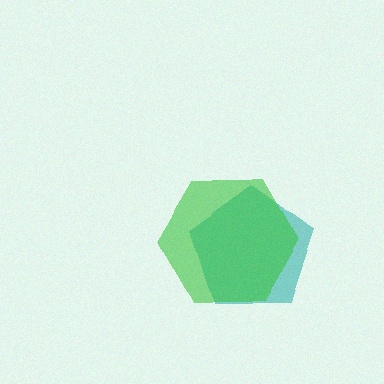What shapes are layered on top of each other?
The layered shapes are: a teal pentagon, a green hexagon.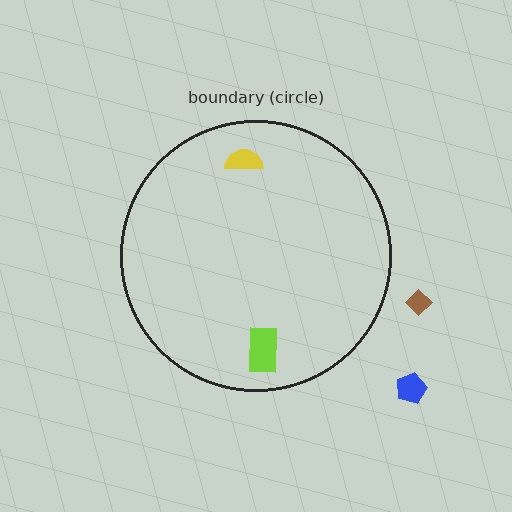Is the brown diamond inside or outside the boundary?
Outside.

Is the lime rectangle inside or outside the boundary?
Inside.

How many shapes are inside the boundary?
2 inside, 2 outside.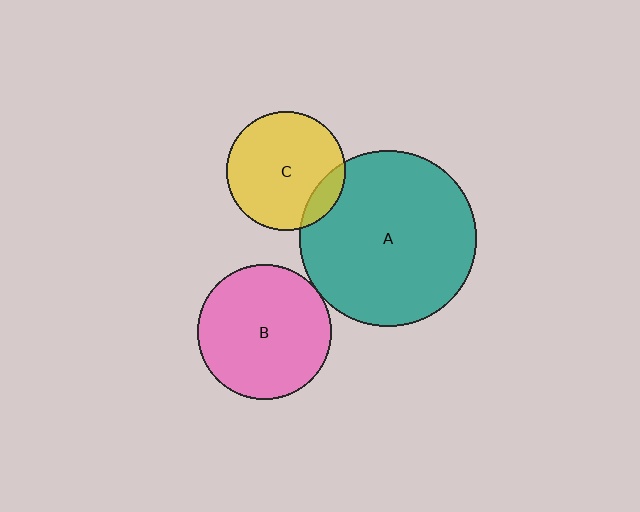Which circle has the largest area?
Circle A (teal).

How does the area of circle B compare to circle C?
Approximately 1.3 times.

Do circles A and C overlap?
Yes.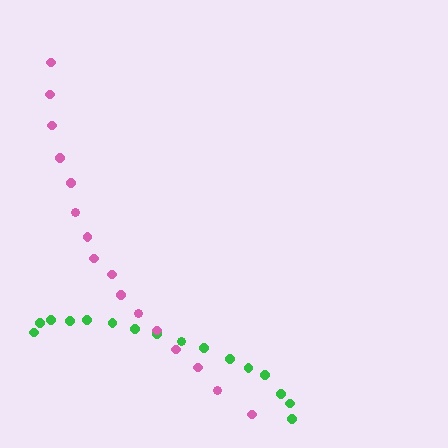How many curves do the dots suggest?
There are 2 distinct paths.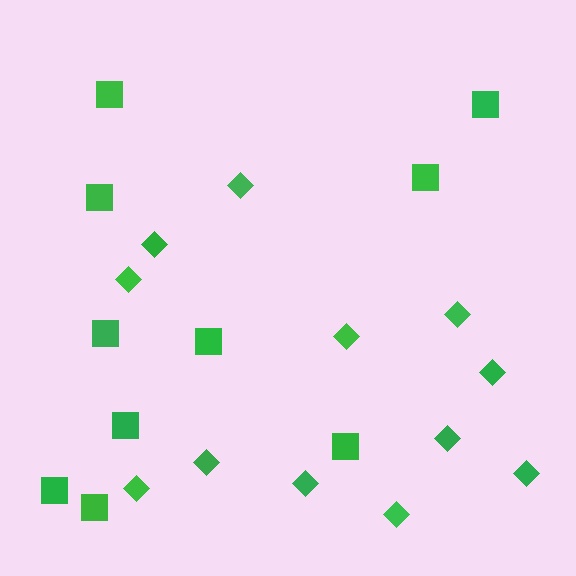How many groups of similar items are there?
There are 2 groups: one group of squares (10) and one group of diamonds (12).